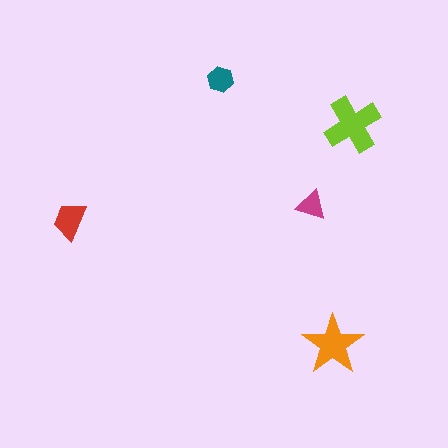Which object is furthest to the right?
The lime cross is rightmost.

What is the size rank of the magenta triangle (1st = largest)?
5th.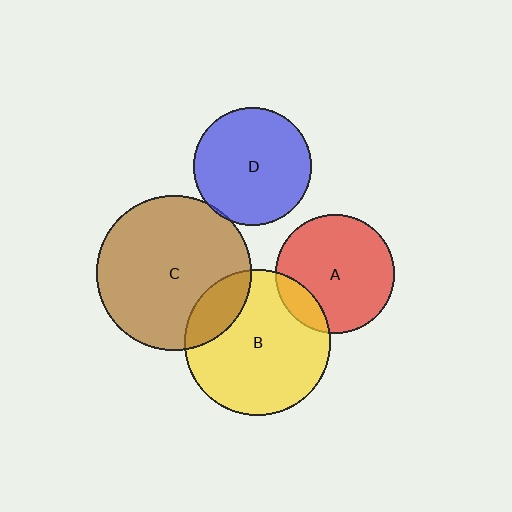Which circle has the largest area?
Circle C (brown).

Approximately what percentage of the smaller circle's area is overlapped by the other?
Approximately 5%.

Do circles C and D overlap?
Yes.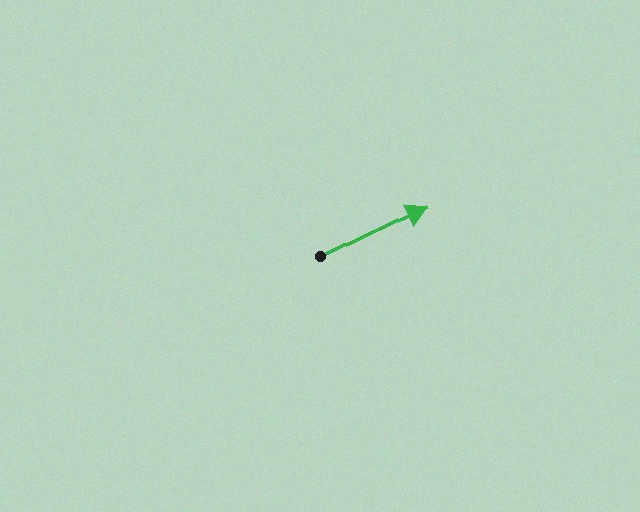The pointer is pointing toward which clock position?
Roughly 2 o'clock.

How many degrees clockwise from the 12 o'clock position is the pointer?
Approximately 64 degrees.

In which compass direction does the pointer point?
Northeast.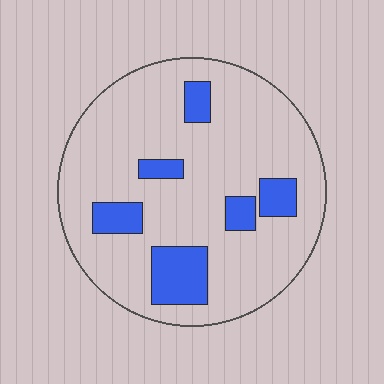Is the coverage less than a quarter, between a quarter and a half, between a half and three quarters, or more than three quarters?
Less than a quarter.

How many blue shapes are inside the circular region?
6.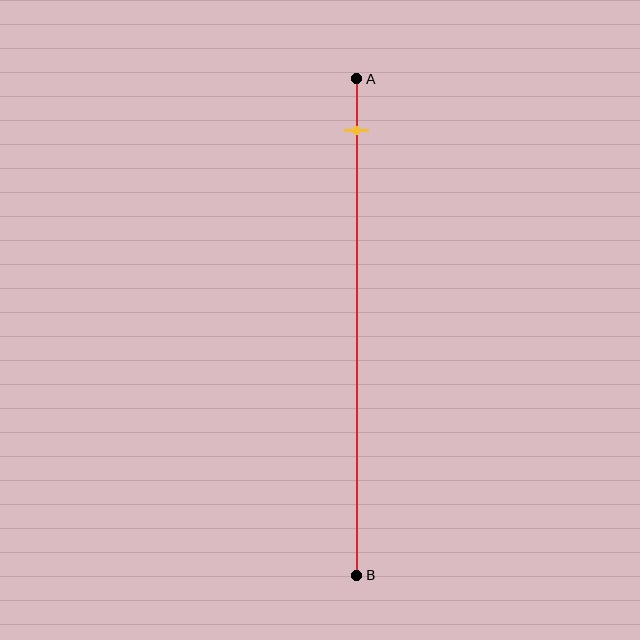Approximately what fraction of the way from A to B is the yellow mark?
The yellow mark is approximately 10% of the way from A to B.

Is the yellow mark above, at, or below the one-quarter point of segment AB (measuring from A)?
The yellow mark is above the one-quarter point of segment AB.